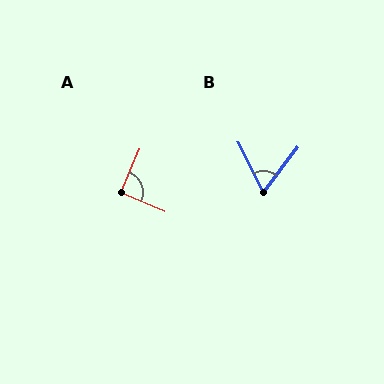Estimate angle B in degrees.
Approximately 64 degrees.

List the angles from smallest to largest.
B (64°), A (90°).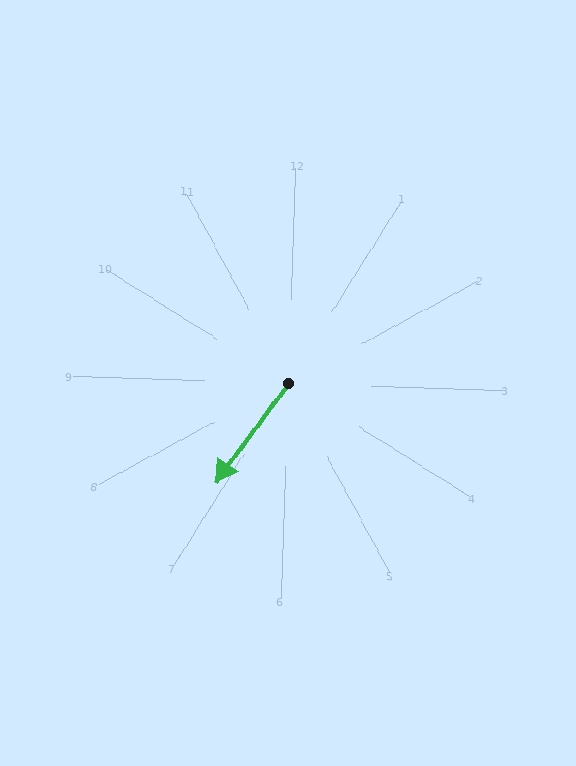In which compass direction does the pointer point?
Southwest.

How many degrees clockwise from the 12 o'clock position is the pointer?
Approximately 214 degrees.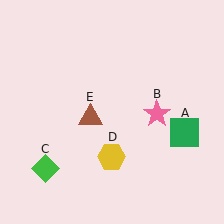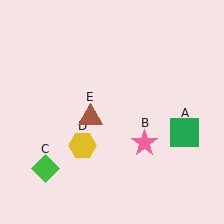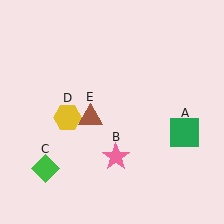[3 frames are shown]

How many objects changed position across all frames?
2 objects changed position: pink star (object B), yellow hexagon (object D).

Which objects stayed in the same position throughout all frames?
Green square (object A) and green diamond (object C) and brown triangle (object E) remained stationary.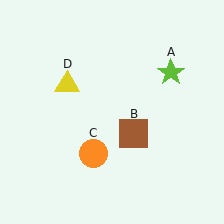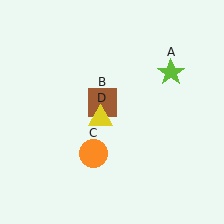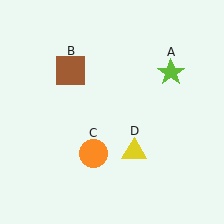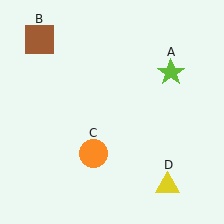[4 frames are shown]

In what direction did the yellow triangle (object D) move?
The yellow triangle (object D) moved down and to the right.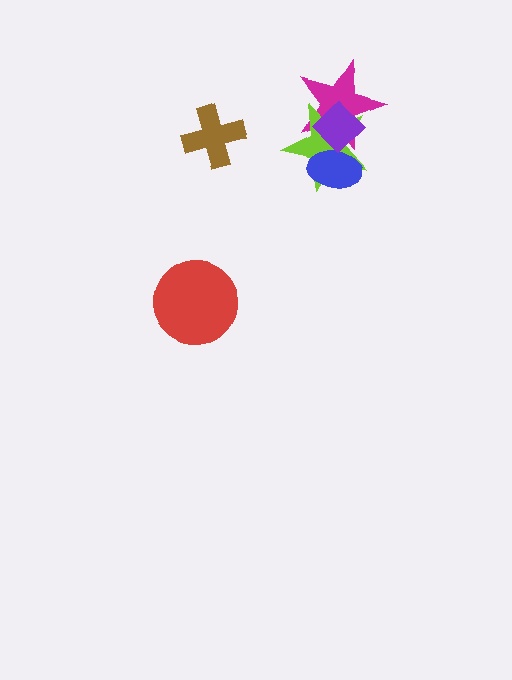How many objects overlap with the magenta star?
3 objects overlap with the magenta star.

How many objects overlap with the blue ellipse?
3 objects overlap with the blue ellipse.